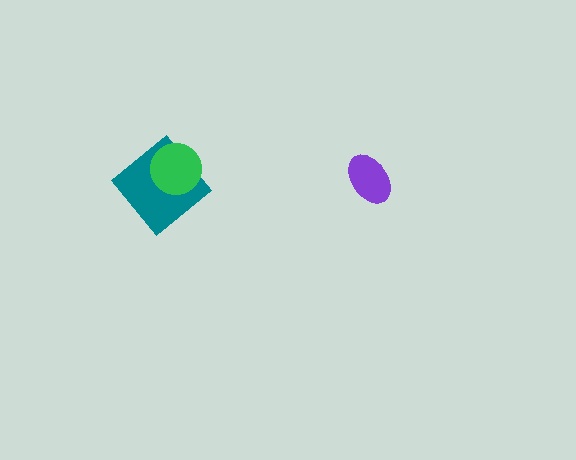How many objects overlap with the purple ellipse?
0 objects overlap with the purple ellipse.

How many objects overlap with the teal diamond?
1 object overlaps with the teal diamond.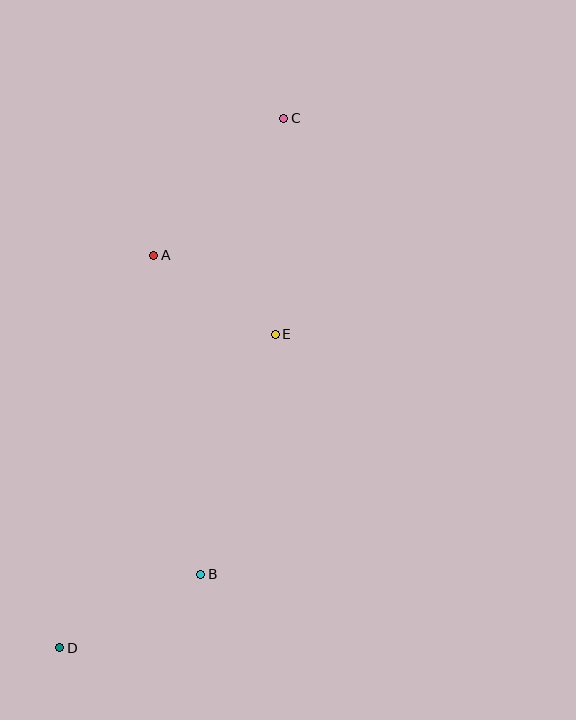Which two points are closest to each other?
Points A and E are closest to each other.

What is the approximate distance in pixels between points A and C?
The distance between A and C is approximately 189 pixels.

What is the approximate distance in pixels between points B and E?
The distance between B and E is approximately 251 pixels.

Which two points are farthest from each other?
Points C and D are farthest from each other.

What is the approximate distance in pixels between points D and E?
The distance between D and E is approximately 380 pixels.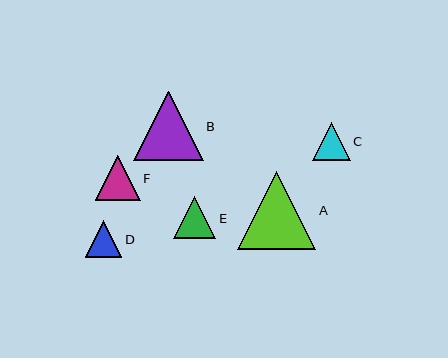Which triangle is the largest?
Triangle A is the largest with a size of approximately 78 pixels.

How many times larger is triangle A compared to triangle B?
Triangle A is approximately 1.1 times the size of triangle B.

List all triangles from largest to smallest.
From largest to smallest: A, B, F, E, C, D.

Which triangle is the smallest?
Triangle D is the smallest with a size of approximately 37 pixels.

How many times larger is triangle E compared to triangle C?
Triangle E is approximately 1.1 times the size of triangle C.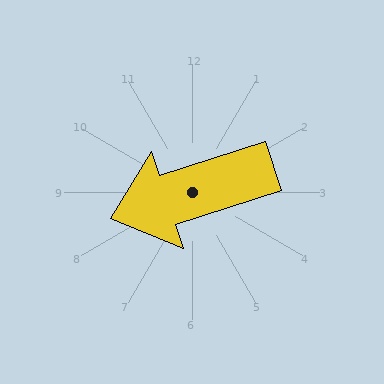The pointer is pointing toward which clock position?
Roughly 8 o'clock.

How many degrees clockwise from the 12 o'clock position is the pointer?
Approximately 252 degrees.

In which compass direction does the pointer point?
West.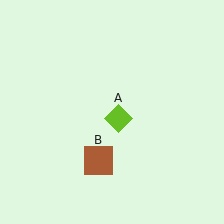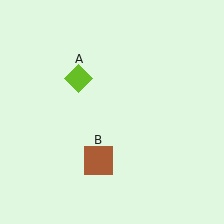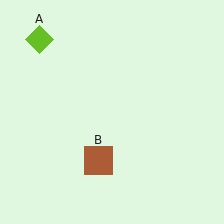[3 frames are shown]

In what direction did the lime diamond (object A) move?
The lime diamond (object A) moved up and to the left.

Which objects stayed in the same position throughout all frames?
Brown square (object B) remained stationary.